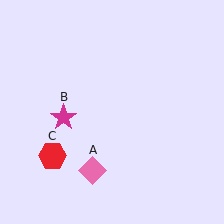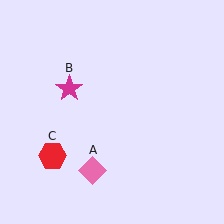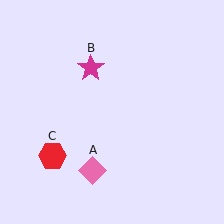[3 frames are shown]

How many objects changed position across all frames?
1 object changed position: magenta star (object B).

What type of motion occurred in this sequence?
The magenta star (object B) rotated clockwise around the center of the scene.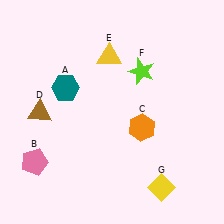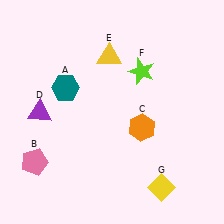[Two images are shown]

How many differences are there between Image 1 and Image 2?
There is 1 difference between the two images.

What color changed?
The triangle (D) changed from brown in Image 1 to purple in Image 2.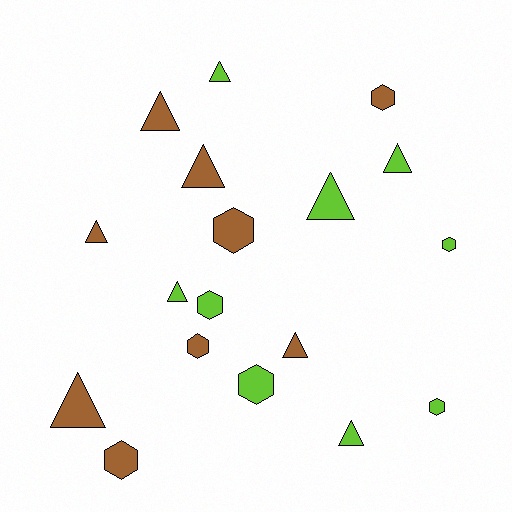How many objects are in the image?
There are 18 objects.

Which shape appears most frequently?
Triangle, with 10 objects.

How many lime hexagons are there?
There are 4 lime hexagons.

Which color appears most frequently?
Brown, with 9 objects.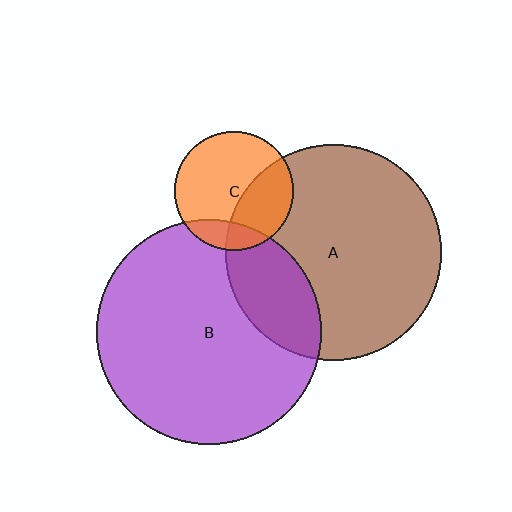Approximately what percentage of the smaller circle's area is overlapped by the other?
Approximately 25%.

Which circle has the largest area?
Circle B (purple).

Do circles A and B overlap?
Yes.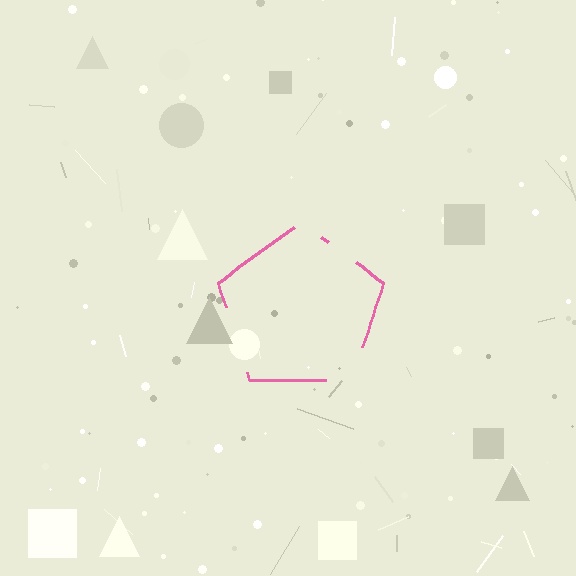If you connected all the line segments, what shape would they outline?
They would outline a pentagon.